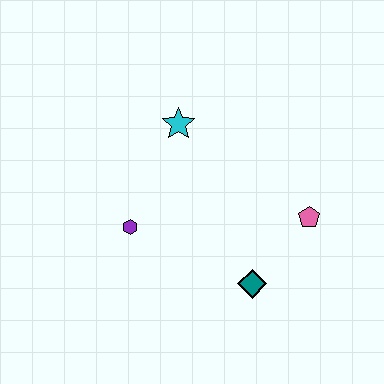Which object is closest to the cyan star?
The purple hexagon is closest to the cyan star.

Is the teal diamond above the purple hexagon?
No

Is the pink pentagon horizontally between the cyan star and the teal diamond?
No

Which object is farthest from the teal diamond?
The cyan star is farthest from the teal diamond.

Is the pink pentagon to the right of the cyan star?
Yes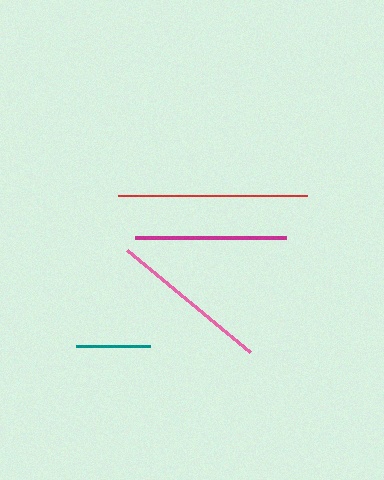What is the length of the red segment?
The red segment is approximately 189 pixels long.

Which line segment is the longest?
The red line is the longest at approximately 189 pixels.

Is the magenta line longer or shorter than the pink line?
The pink line is longer than the magenta line.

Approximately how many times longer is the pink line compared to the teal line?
The pink line is approximately 2.2 times the length of the teal line.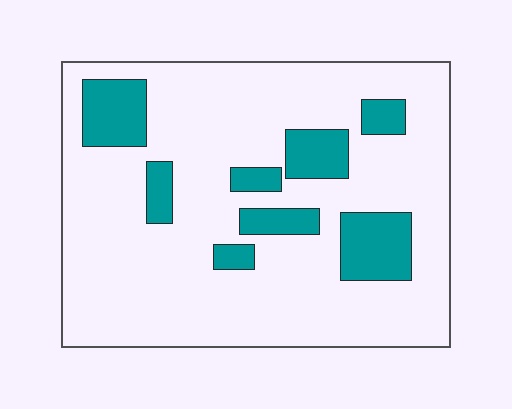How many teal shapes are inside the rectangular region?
8.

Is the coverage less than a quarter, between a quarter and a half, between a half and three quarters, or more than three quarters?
Less than a quarter.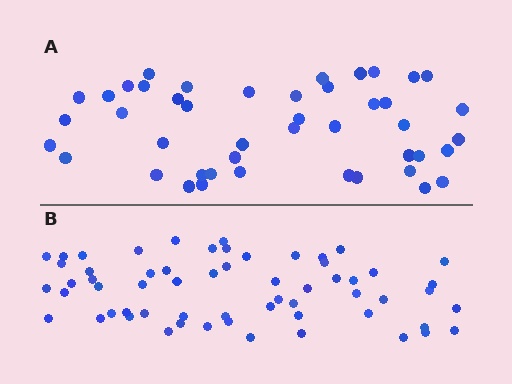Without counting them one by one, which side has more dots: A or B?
Region B (the bottom region) has more dots.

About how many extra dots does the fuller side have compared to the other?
Region B has approximately 15 more dots than region A.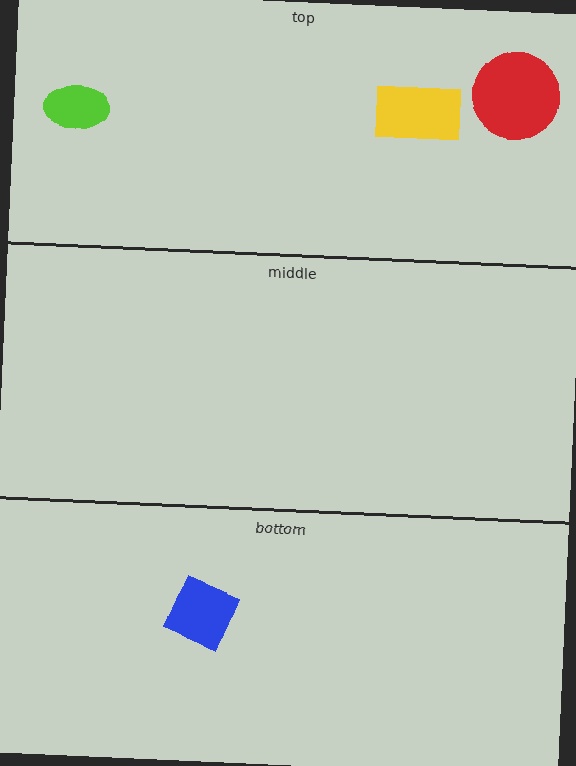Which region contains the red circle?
The top region.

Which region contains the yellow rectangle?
The top region.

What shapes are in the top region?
The red circle, the yellow rectangle, the lime ellipse.